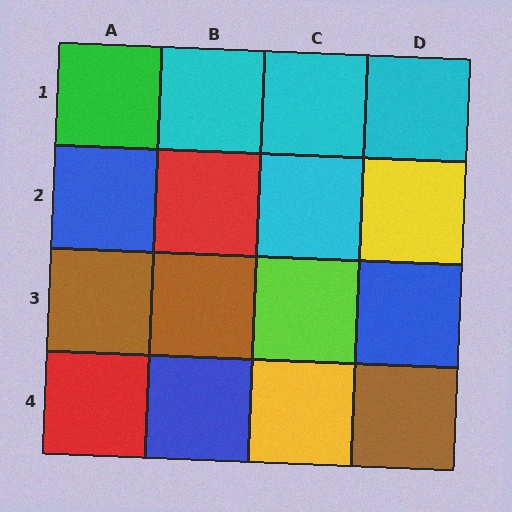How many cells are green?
1 cell is green.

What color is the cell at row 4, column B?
Blue.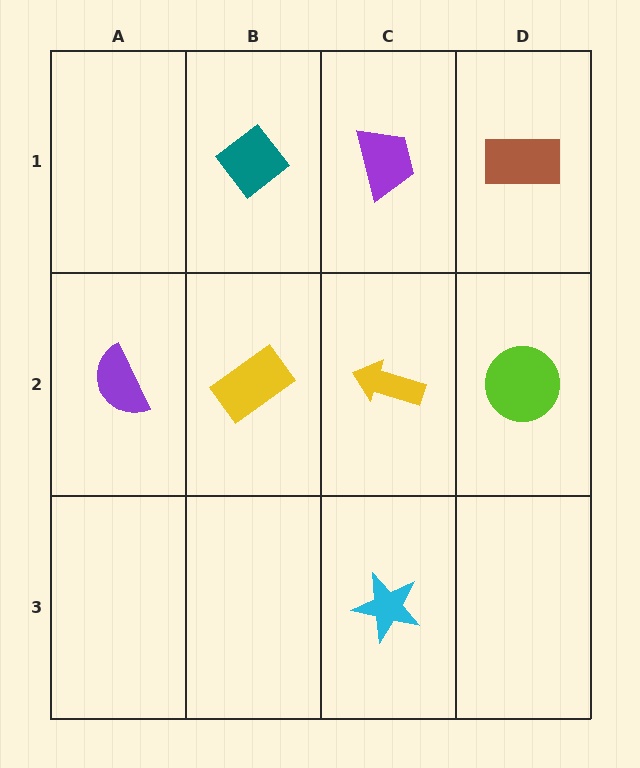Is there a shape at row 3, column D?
No, that cell is empty.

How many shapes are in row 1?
3 shapes.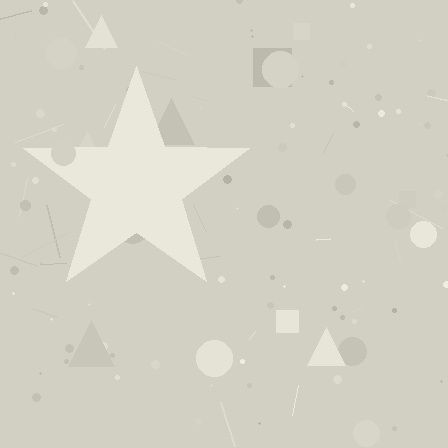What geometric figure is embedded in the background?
A star is embedded in the background.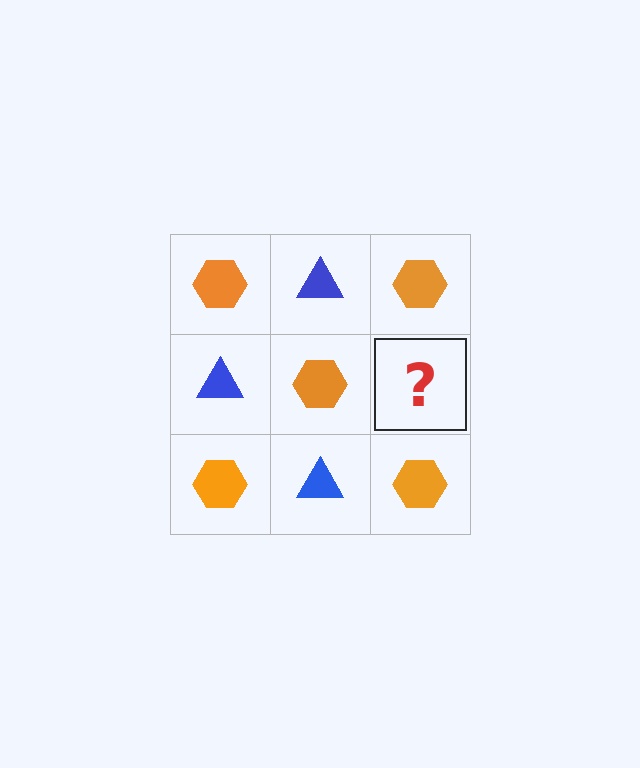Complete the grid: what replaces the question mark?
The question mark should be replaced with a blue triangle.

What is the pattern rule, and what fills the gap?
The rule is that it alternates orange hexagon and blue triangle in a checkerboard pattern. The gap should be filled with a blue triangle.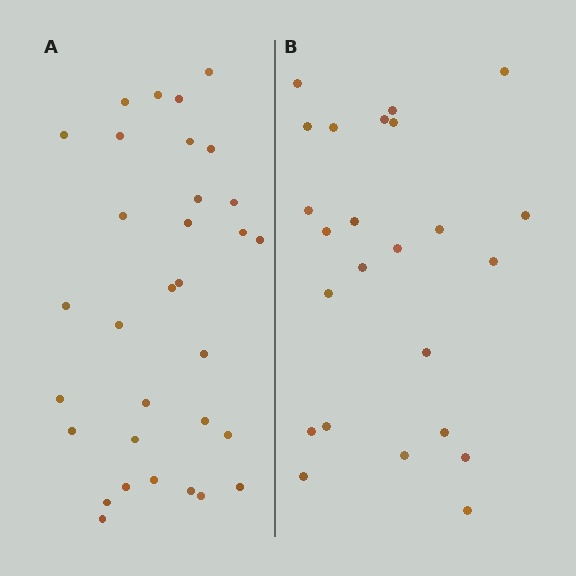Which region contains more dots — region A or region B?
Region A (the left region) has more dots.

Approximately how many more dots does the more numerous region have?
Region A has roughly 8 or so more dots than region B.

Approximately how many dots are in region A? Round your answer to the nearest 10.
About 30 dots. (The exact count is 32, which rounds to 30.)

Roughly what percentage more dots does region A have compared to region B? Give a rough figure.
About 35% more.